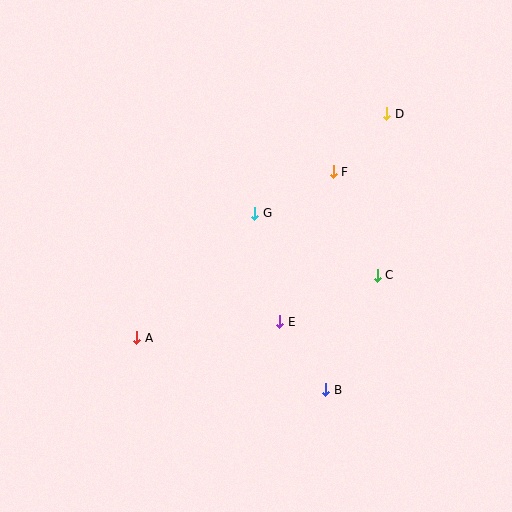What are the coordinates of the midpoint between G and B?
The midpoint between G and B is at (290, 301).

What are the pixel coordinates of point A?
Point A is at (137, 338).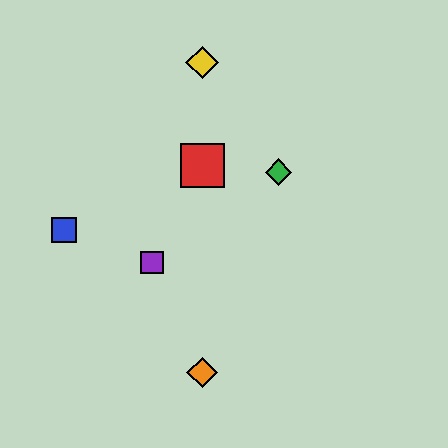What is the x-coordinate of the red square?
The red square is at x≈202.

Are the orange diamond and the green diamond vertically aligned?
No, the orange diamond is at x≈202 and the green diamond is at x≈279.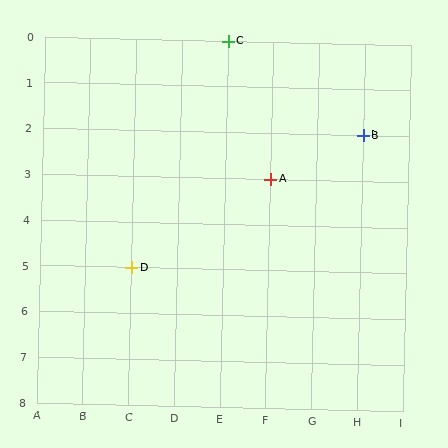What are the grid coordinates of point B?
Point B is at grid coordinates (H, 2).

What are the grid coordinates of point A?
Point A is at grid coordinates (F, 3).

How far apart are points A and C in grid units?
Points A and C are 1 column and 3 rows apart (about 3.2 grid units diagonally).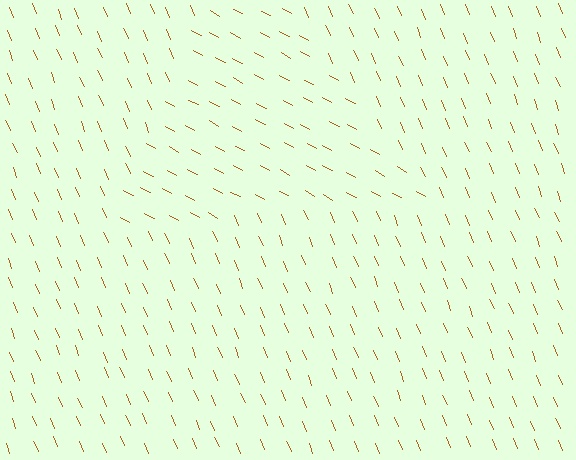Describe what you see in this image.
The image is filled with small brown line segments. A triangle region in the image has lines oriented differently from the surrounding lines, creating a visible texture boundary.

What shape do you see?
I see a triangle.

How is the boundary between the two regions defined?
The boundary is defined purely by a change in line orientation (approximately 39 degrees difference). All lines are the same color and thickness.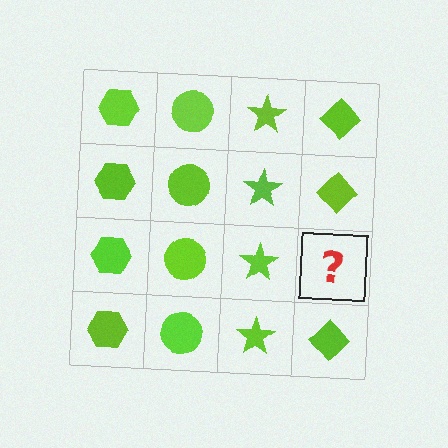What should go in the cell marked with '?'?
The missing cell should contain a lime diamond.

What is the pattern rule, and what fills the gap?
The rule is that each column has a consistent shape. The gap should be filled with a lime diamond.